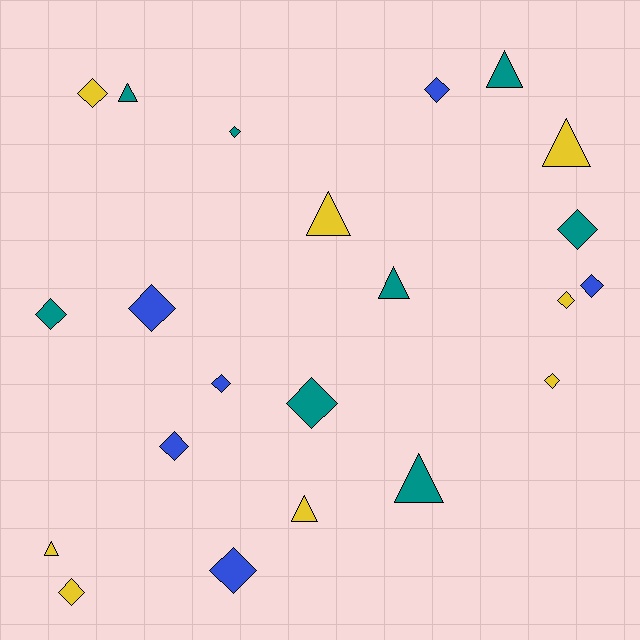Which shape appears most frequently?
Diamond, with 14 objects.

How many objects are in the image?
There are 22 objects.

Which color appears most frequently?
Yellow, with 8 objects.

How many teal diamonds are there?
There are 4 teal diamonds.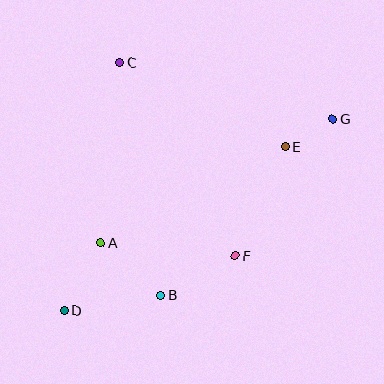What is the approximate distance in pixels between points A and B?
The distance between A and B is approximately 80 pixels.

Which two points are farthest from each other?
Points D and G are farthest from each other.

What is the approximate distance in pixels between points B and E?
The distance between B and E is approximately 194 pixels.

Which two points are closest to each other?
Points E and G are closest to each other.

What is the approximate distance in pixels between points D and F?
The distance between D and F is approximately 180 pixels.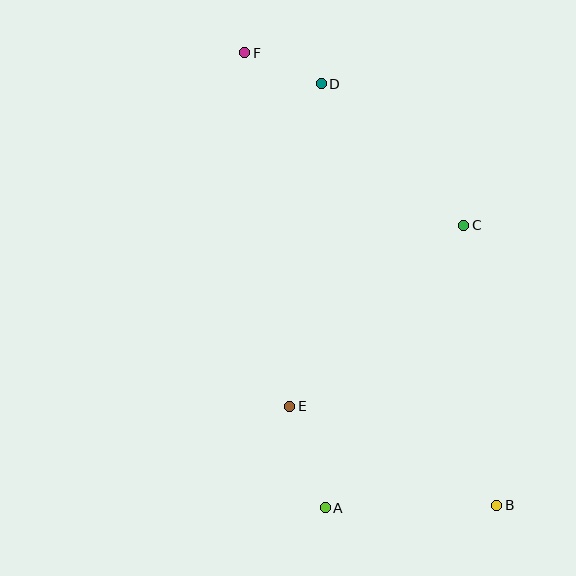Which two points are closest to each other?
Points D and F are closest to each other.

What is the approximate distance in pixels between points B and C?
The distance between B and C is approximately 282 pixels.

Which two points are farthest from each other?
Points B and F are farthest from each other.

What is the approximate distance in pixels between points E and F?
The distance between E and F is approximately 356 pixels.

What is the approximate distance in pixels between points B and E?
The distance between B and E is approximately 229 pixels.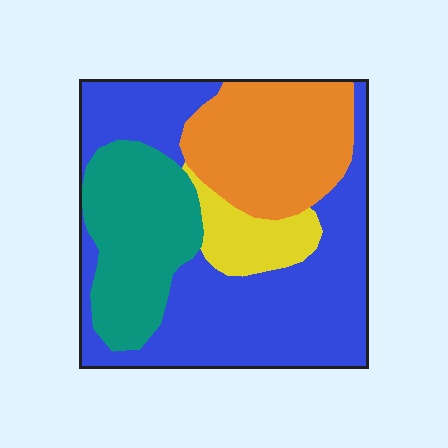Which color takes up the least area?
Yellow, at roughly 10%.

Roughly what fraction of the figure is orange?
Orange takes up about one quarter (1/4) of the figure.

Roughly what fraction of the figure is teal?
Teal covers 22% of the figure.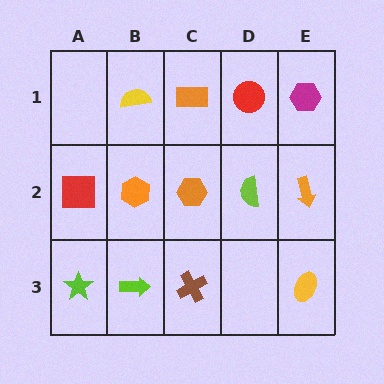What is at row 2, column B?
An orange hexagon.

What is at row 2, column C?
An orange hexagon.